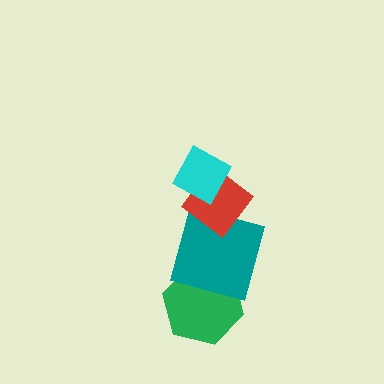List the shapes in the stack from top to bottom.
From top to bottom: the cyan diamond, the red diamond, the teal square, the green hexagon.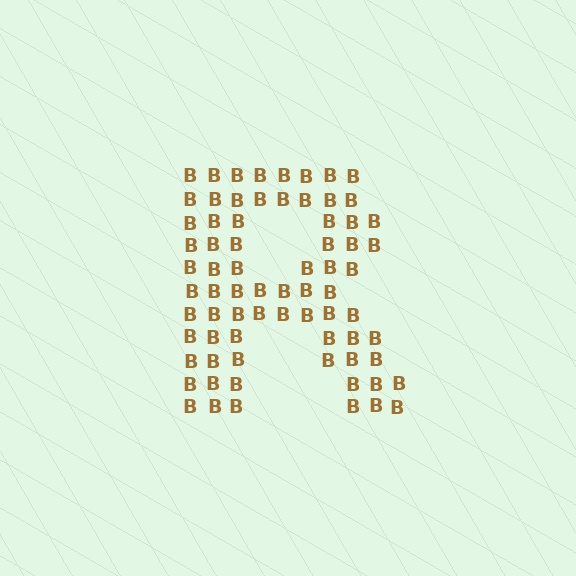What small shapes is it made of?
It is made of small letter B's.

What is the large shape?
The large shape is the letter R.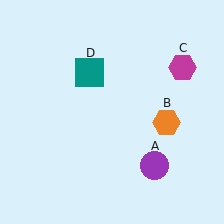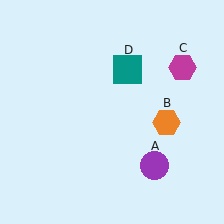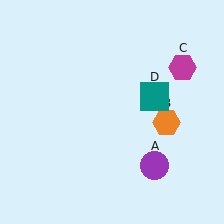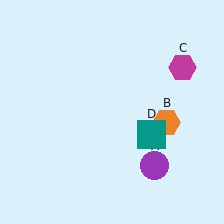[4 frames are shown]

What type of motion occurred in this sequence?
The teal square (object D) rotated clockwise around the center of the scene.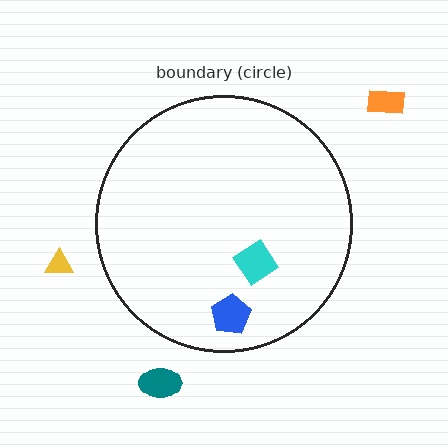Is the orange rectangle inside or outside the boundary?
Outside.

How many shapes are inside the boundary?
2 inside, 3 outside.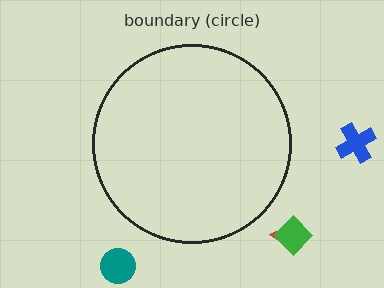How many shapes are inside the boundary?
0 inside, 4 outside.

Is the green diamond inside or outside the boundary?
Outside.